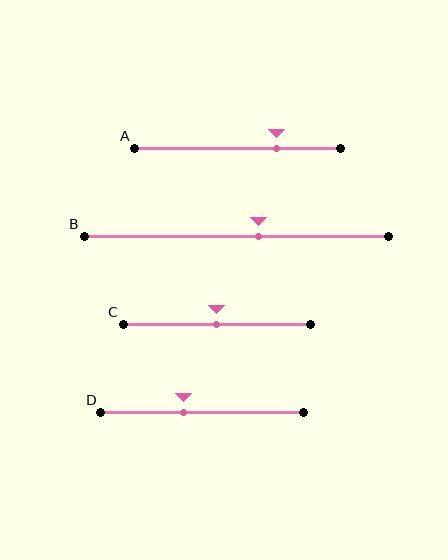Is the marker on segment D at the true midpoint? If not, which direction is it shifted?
No, the marker on segment D is shifted to the left by about 9% of the segment length.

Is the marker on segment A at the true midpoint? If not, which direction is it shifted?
No, the marker on segment A is shifted to the right by about 19% of the segment length.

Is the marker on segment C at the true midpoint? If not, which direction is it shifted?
Yes, the marker on segment C is at the true midpoint.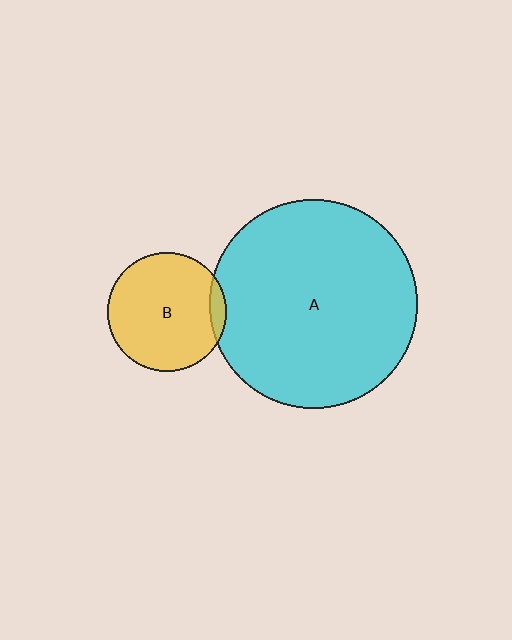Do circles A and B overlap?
Yes.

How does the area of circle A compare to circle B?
Approximately 3.1 times.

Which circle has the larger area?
Circle A (cyan).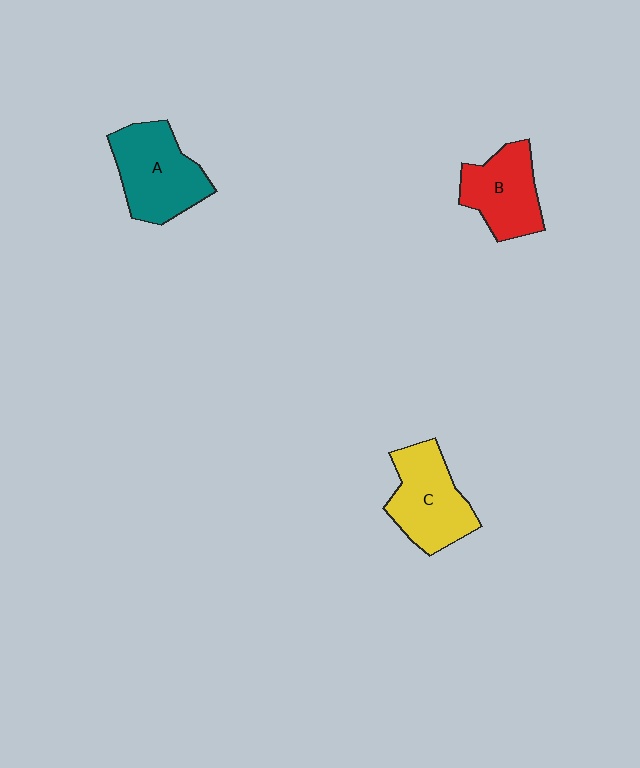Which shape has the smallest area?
Shape B (red).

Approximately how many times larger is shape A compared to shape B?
Approximately 1.2 times.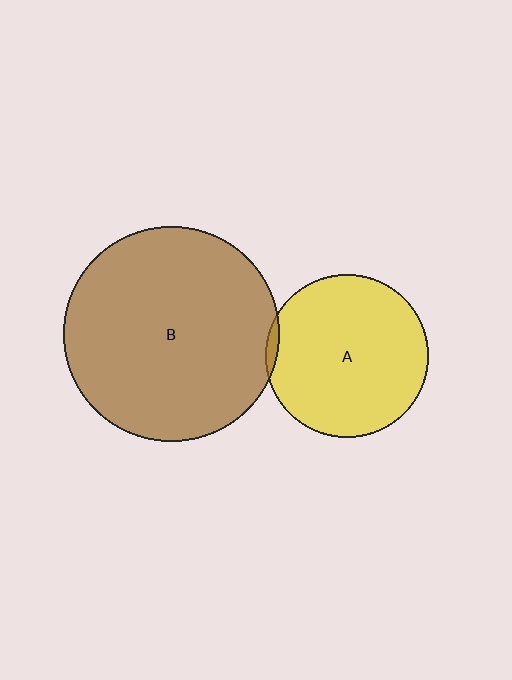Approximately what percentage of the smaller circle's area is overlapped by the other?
Approximately 5%.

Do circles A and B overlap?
Yes.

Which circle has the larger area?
Circle B (brown).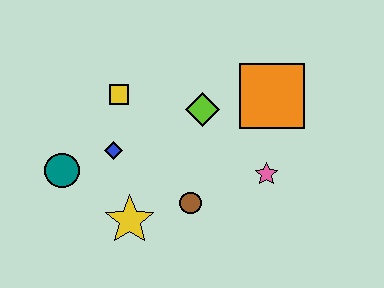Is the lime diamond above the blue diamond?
Yes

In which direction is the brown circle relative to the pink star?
The brown circle is to the left of the pink star.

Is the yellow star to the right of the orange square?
No